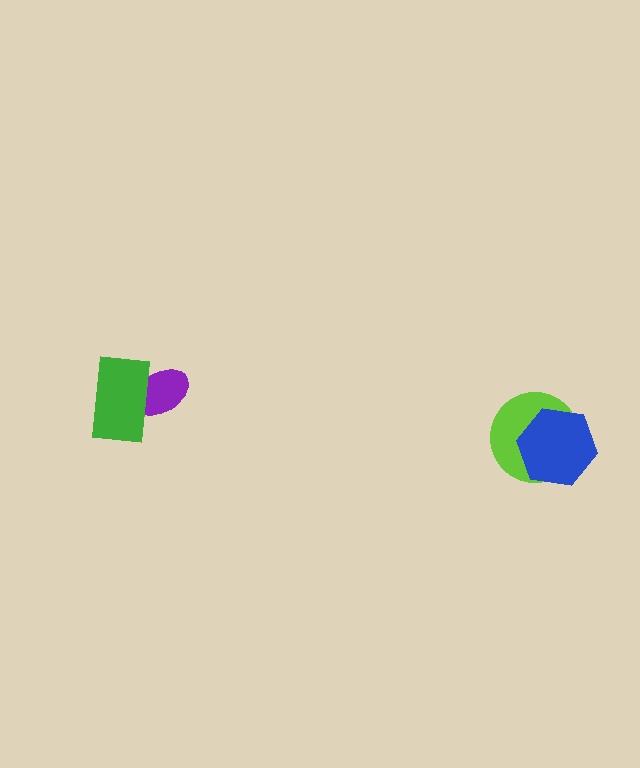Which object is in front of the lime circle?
The blue hexagon is in front of the lime circle.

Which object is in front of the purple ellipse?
The green rectangle is in front of the purple ellipse.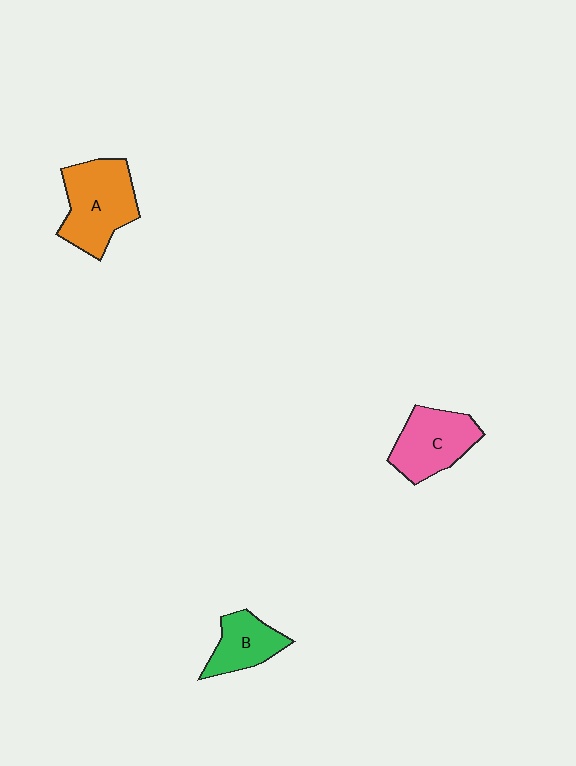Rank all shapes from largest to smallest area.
From largest to smallest: A (orange), C (pink), B (green).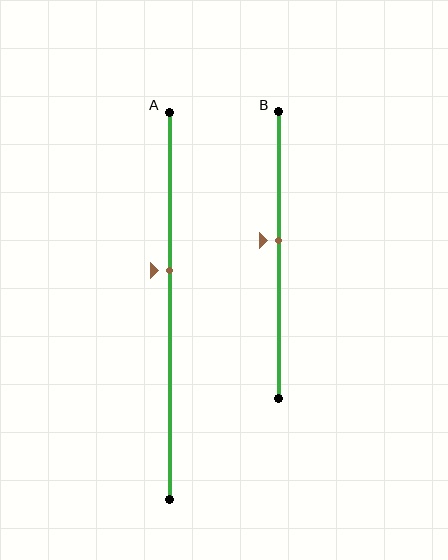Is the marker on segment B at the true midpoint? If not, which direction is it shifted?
No, the marker on segment B is shifted upward by about 5% of the segment length.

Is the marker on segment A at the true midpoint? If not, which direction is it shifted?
No, the marker on segment A is shifted upward by about 9% of the segment length.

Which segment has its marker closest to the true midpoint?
Segment B has its marker closest to the true midpoint.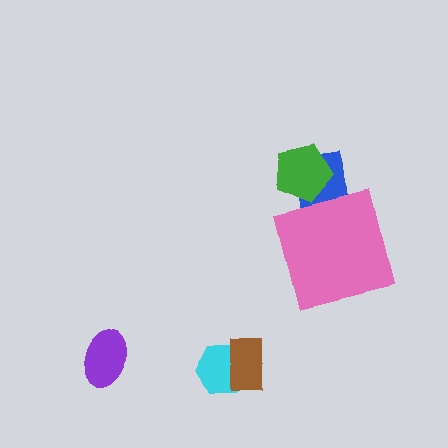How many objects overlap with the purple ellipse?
0 objects overlap with the purple ellipse.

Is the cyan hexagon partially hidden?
Yes, it is partially covered by another shape.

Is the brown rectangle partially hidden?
No, no other shape covers it.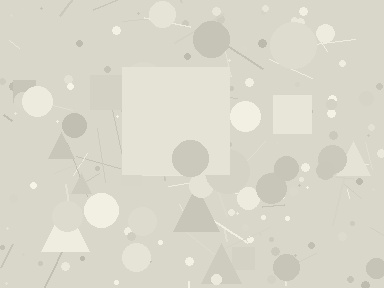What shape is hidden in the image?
A square is hidden in the image.